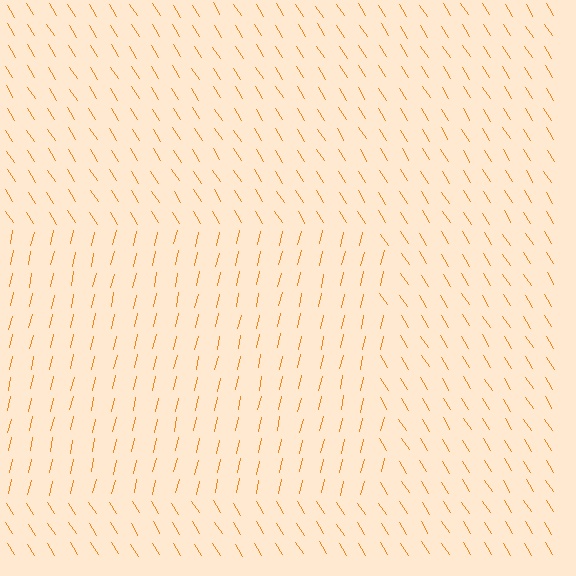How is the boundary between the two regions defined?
The boundary is defined purely by a change in line orientation (approximately 45 degrees difference). All lines are the same color and thickness.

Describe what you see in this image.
The image is filled with small orange line segments. A rectangle region in the image has lines oriented differently from the surrounding lines, creating a visible texture boundary.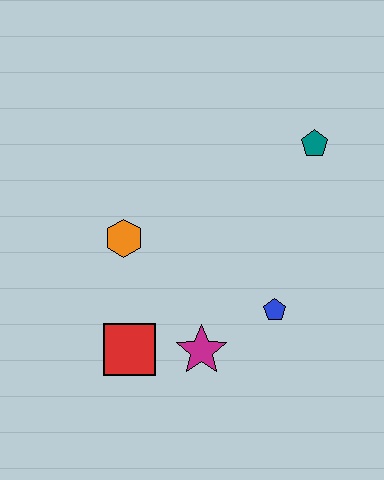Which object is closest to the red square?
The magenta star is closest to the red square.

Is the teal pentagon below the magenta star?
No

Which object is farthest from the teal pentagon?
The red square is farthest from the teal pentagon.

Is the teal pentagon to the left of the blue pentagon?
No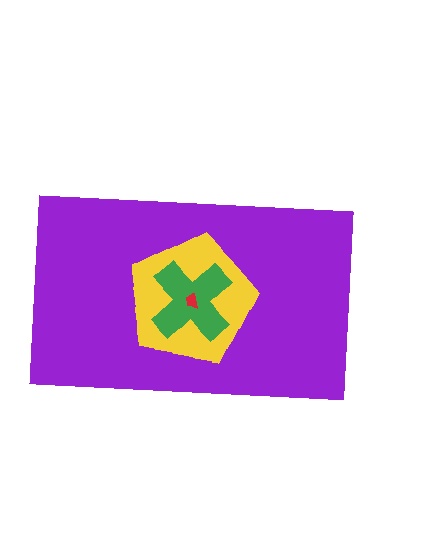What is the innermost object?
The red trapezoid.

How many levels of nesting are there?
4.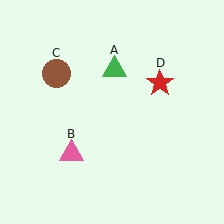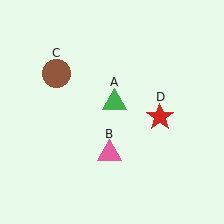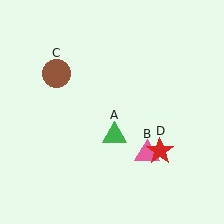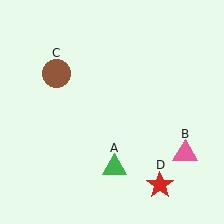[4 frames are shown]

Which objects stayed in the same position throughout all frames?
Brown circle (object C) remained stationary.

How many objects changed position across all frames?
3 objects changed position: green triangle (object A), pink triangle (object B), red star (object D).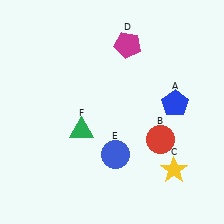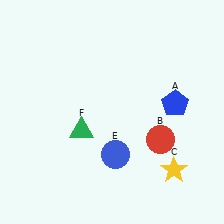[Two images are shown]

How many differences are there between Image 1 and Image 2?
There is 1 difference between the two images.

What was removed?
The magenta pentagon (D) was removed in Image 2.